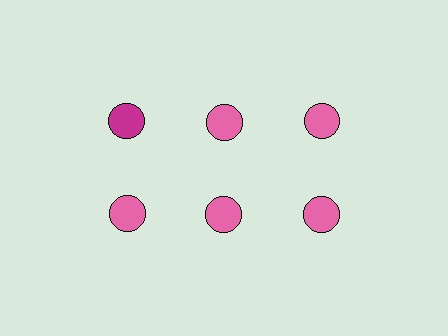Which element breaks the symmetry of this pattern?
The magenta circle in the top row, leftmost column breaks the symmetry. All other shapes are pink circles.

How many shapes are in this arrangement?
There are 6 shapes arranged in a grid pattern.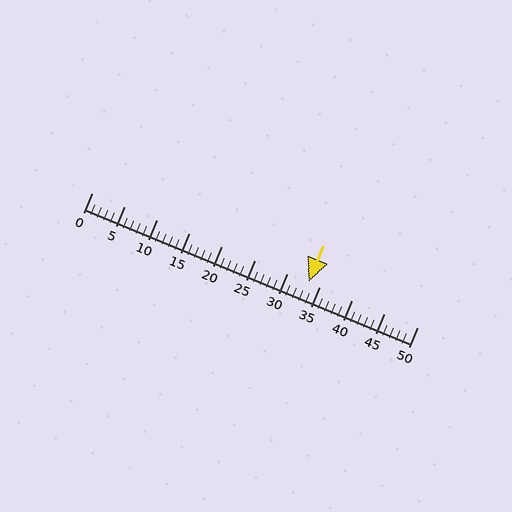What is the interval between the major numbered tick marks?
The major tick marks are spaced 5 units apart.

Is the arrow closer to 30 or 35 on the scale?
The arrow is closer to 35.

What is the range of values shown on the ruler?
The ruler shows values from 0 to 50.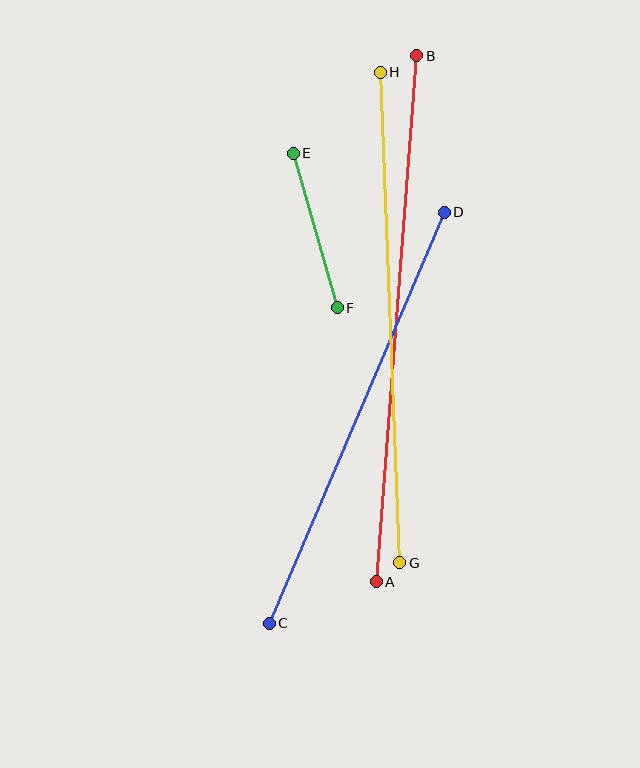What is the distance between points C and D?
The distance is approximately 447 pixels.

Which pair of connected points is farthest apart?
Points A and B are farthest apart.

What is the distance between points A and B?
The distance is approximately 527 pixels.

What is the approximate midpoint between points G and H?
The midpoint is at approximately (390, 318) pixels.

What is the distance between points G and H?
The distance is approximately 491 pixels.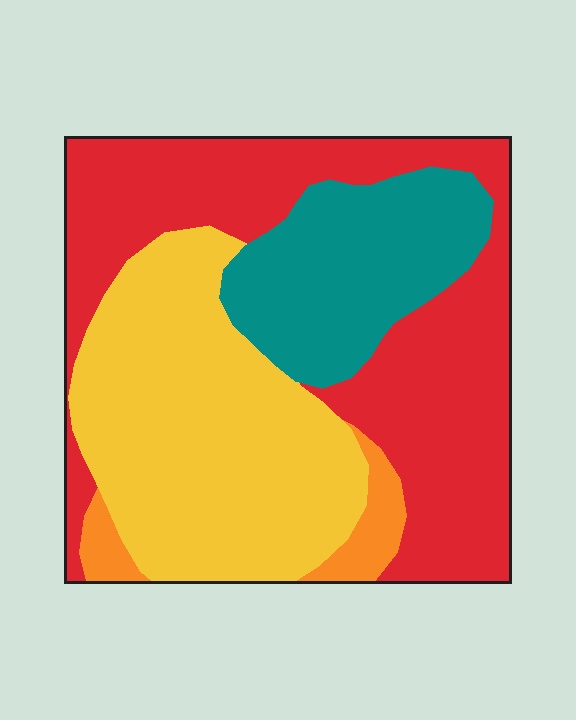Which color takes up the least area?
Orange, at roughly 5%.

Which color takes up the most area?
Red, at roughly 40%.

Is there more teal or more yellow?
Yellow.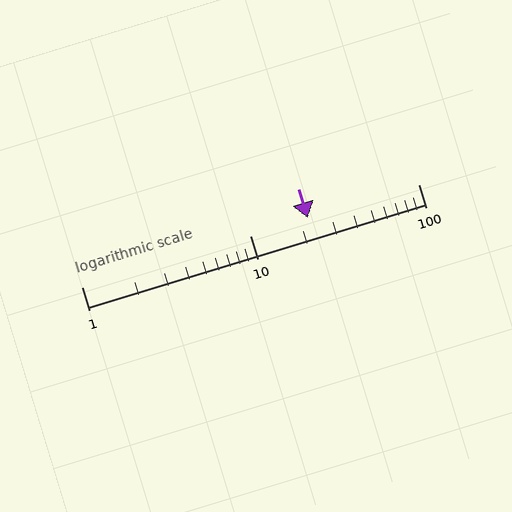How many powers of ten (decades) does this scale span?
The scale spans 2 decades, from 1 to 100.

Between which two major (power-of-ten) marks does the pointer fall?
The pointer is between 10 and 100.